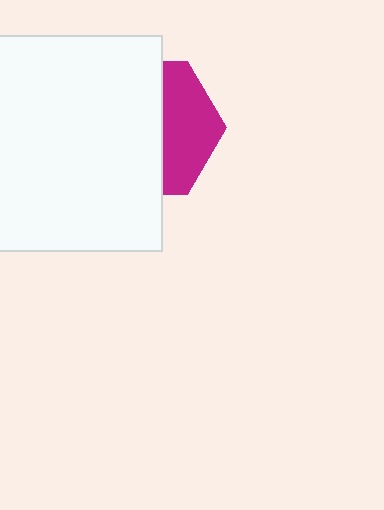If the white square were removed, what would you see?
You would see the complete magenta hexagon.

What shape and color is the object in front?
The object in front is a white square.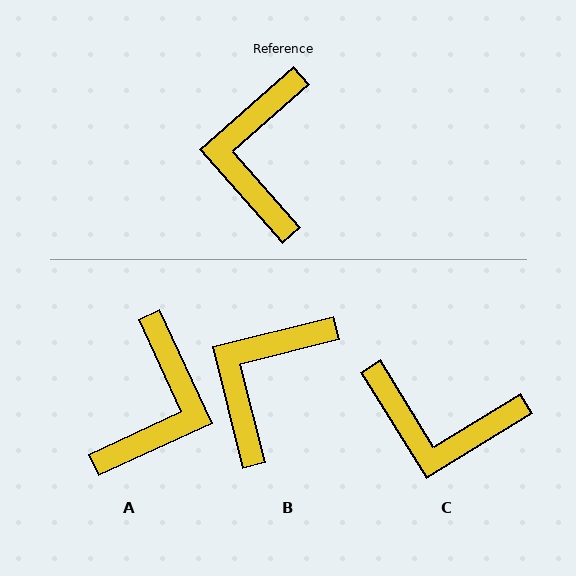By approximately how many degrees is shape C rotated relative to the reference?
Approximately 80 degrees counter-clockwise.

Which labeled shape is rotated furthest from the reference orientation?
A, about 163 degrees away.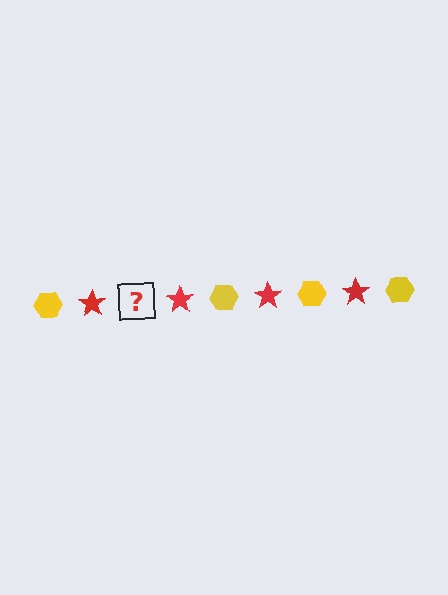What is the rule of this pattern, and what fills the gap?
The rule is that the pattern alternates between yellow hexagon and red star. The gap should be filled with a yellow hexagon.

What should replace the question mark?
The question mark should be replaced with a yellow hexagon.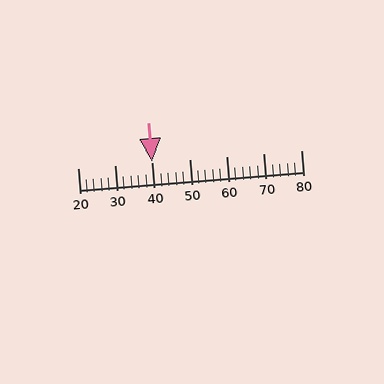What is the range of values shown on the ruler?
The ruler shows values from 20 to 80.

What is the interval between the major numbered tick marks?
The major tick marks are spaced 10 units apart.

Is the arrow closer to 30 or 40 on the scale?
The arrow is closer to 40.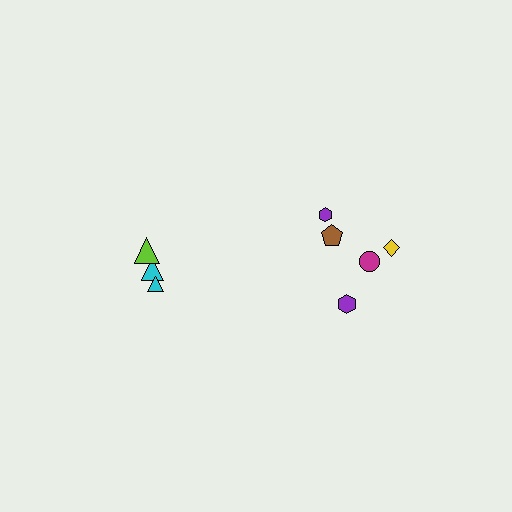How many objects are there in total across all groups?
There are 8 objects.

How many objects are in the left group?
There are 3 objects.